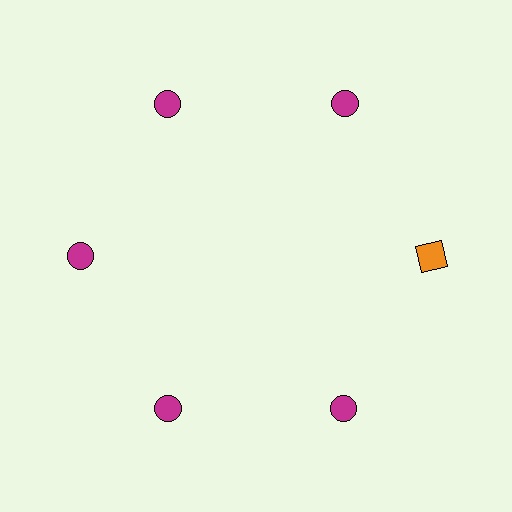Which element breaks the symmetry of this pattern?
The orange square at roughly the 3 o'clock position breaks the symmetry. All other shapes are magenta circles.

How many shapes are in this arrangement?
There are 6 shapes arranged in a ring pattern.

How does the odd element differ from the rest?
It differs in both color (orange instead of magenta) and shape (square instead of circle).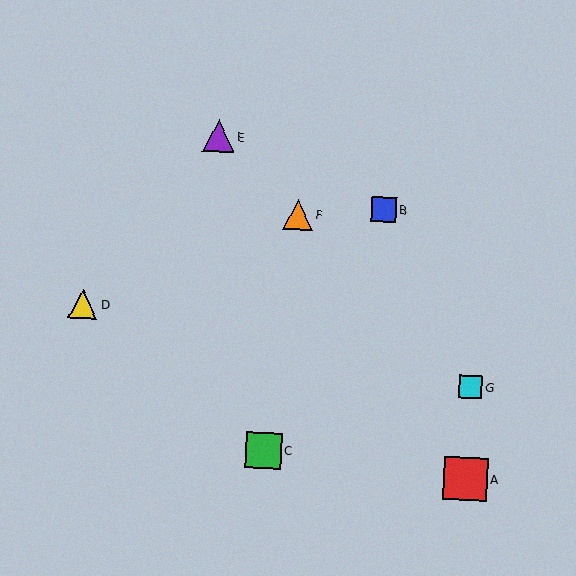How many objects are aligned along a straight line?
3 objects (E, F, G) are aligned along a straight line.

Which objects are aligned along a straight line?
Objects E, F, G are aligned along a straight line.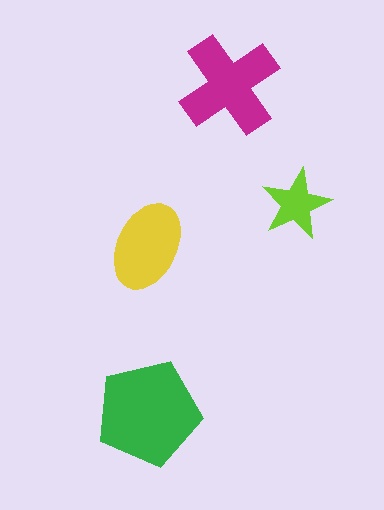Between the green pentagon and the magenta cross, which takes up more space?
The green pentagon.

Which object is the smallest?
The lime star.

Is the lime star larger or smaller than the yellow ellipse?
Smaller.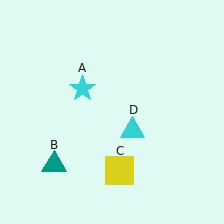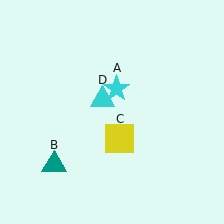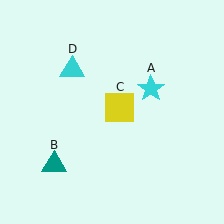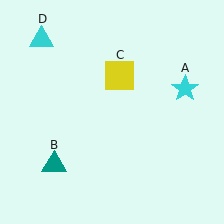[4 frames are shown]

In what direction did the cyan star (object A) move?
The cyan star (object A) moved right.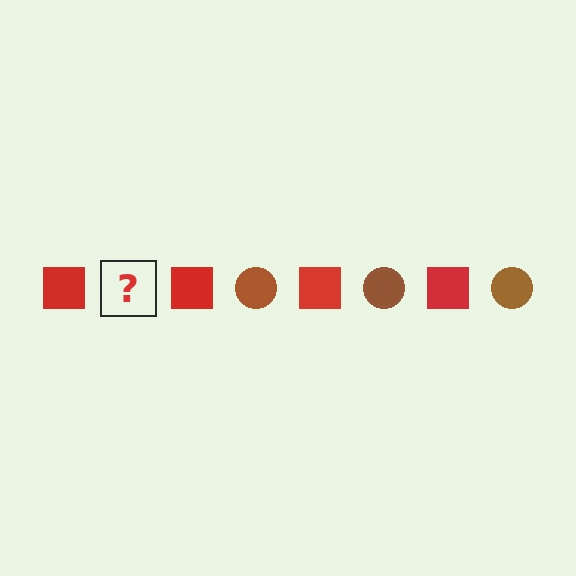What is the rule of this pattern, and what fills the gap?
The rule is that the pattern alternates between red square and brown circle. The gap should be filled with a brown circle.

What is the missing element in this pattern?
The missing element is a brown circle.